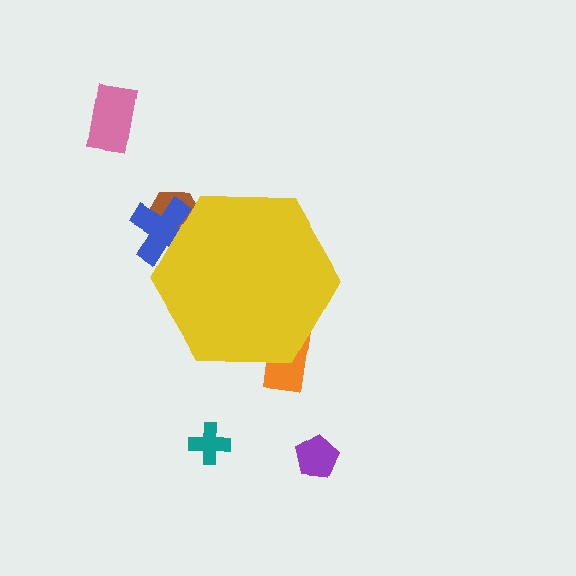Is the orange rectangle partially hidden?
Yes, the orange rectangle is partially hidden behind the yellow hexagon.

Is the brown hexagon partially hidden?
Yes, the brown hexagon is partially hidden behind the yellow hexagon.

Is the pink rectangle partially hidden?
No, the pink rectangle is fully visible.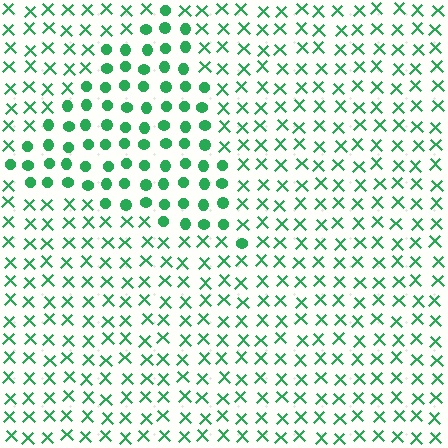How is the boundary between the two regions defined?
The boundary is defined by a change in element shape: circles inside vs. X marks outside. All elements share the same color and spacing.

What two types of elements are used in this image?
The image uses circles inside the triangle region and X marks outside it.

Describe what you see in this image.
The image is filled with small green elements arranged in a uniform grid. A triangle-shaped region contains circles, while the surrounding area contains X marks. The boundary is defined purely by the change in element shape.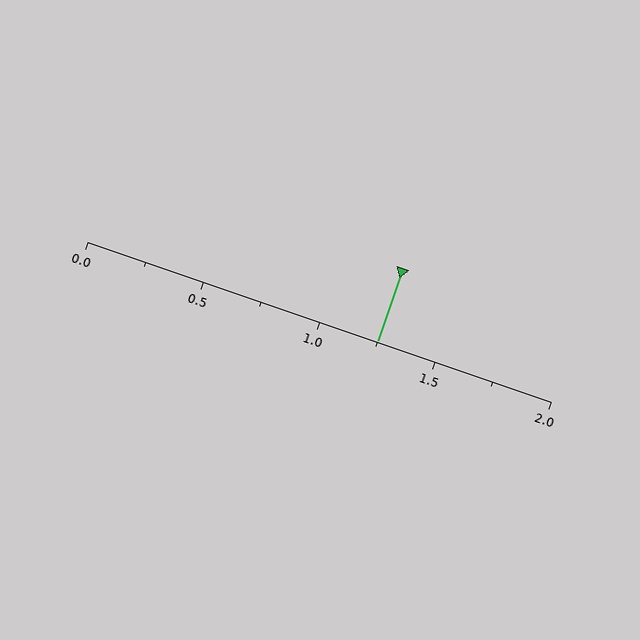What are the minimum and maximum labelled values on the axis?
The axis runs from 0.0 to 2.0.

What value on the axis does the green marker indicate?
The marker indicates approximately 1.25.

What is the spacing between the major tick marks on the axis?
The major ticks are spaced 0.5 apart.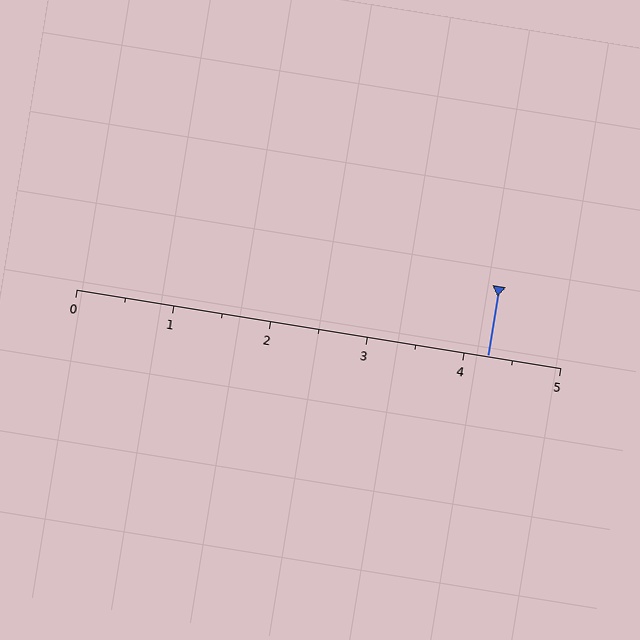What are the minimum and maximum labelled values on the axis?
The axis runs from 0 to 5.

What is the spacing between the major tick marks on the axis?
The major ticks are spaced 1 apart.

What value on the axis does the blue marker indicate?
The marker indicates approximately 4.2.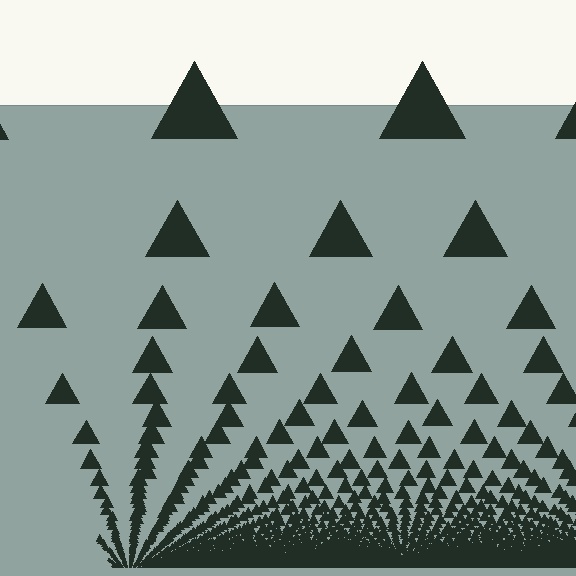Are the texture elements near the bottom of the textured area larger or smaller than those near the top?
Smaller. The gradient is inverted — elements near the bottom are smaller and denser.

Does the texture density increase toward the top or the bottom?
Density increases toward the bottom.